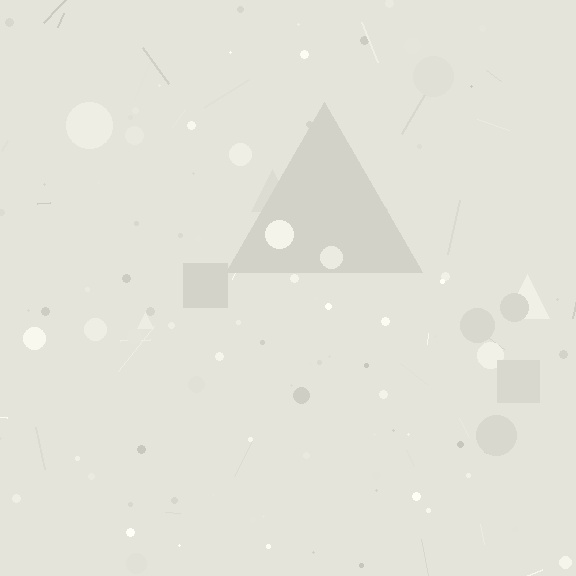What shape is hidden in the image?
A triangle is hidden in the image.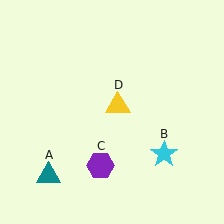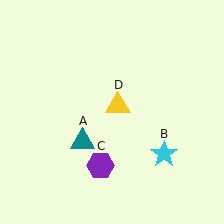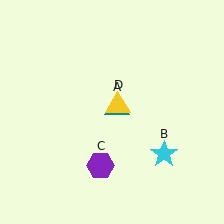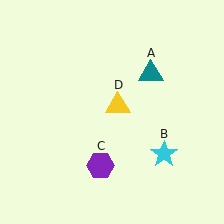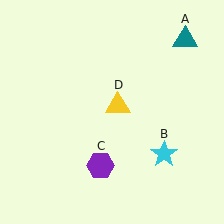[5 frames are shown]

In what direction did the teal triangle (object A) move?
The teal triangle (object A) moved up and to the right.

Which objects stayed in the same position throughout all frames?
Cyan star (object B) and purple hexagon (object C) and yellow triangle (object D) remained stationary.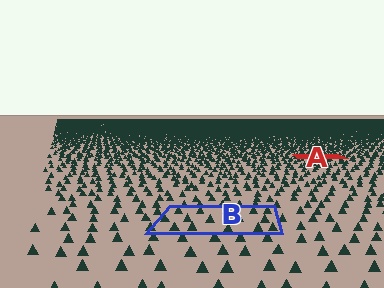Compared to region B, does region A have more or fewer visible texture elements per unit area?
Region A has more texture elements per unit area — they are packed more densely because it is farther away.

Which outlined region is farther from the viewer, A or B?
Region A is farther from the viewer — the texture elements inside it appear smaller and more densely packed.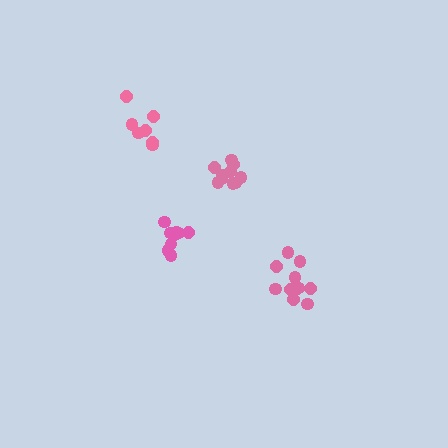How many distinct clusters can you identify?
There are 4 distinct clusters.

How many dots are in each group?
Group 1: 10 dots, Group 2: 11 dots, Group 3: 9 dots, Group 4: 7 dots (37 total).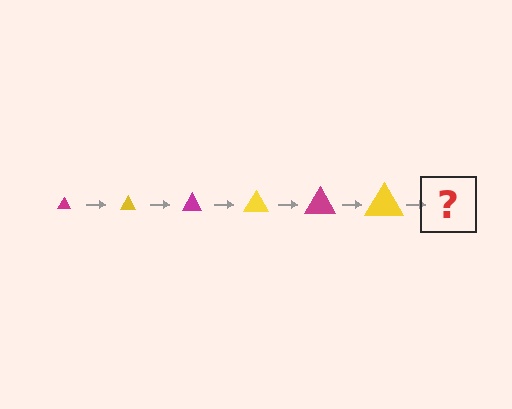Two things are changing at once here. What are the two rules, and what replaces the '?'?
The two rules are that the triangle grows larger each step and the color cycles through magenta and yellow. The '?' should be a magenta triangle, larger than the previous one.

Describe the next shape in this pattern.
It should be a magenta triangle, larger than the previous one.